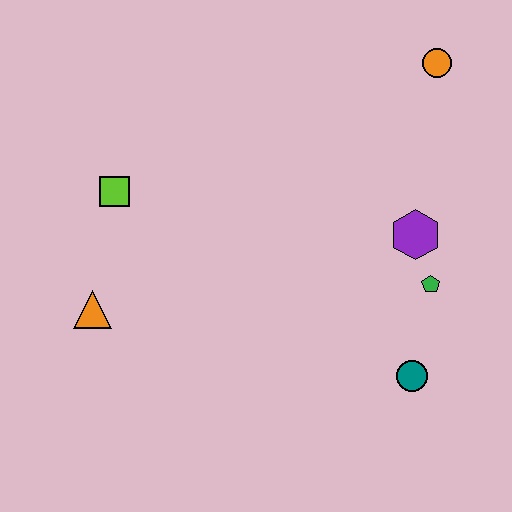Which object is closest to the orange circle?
The purple hexagon is closest to the orange circle.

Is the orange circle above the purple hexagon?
Yes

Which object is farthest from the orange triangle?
The orange circle is farthest from the orange triangle.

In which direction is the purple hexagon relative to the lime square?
The purple hexagon is to the right of the lime square.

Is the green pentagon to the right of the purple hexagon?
Yes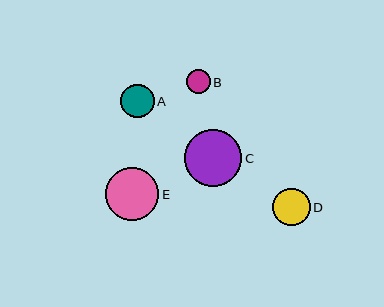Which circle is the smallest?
Circle B is the smallest with a size of approximately 23 pixels.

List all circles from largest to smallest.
From largest to smallest: C, E, D, A, B.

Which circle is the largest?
Circle C is the largest with a size of approximately 57 pixels.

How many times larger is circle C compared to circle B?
Circle C is approximately 2.4 times the size of circle B.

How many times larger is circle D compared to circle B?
Circle D is approximately 1.6 times the size of circle B.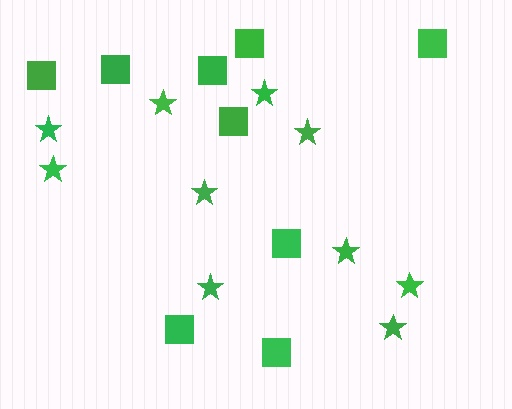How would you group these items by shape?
There are 2 groups: one group of stars (10) and one group of squares (9).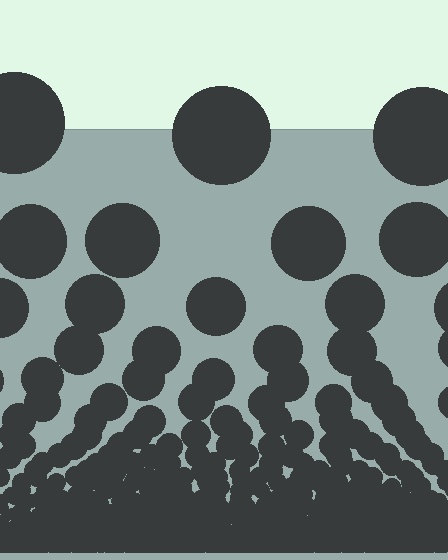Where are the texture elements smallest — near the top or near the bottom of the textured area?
Near the bottom.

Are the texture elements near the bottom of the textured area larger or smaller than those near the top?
Smaller. The gradient is inverted — elements near the bottom are smaller and denser.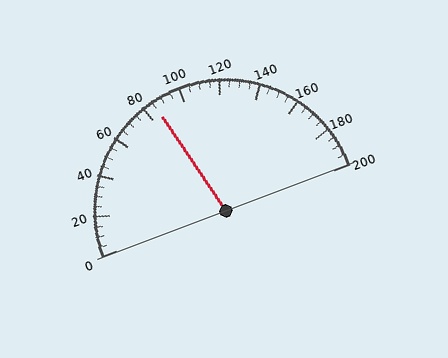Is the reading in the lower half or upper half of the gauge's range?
The reading is in the lower half of the range (0 to 200).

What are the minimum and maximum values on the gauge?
The gauge ranges from 0 to 200.